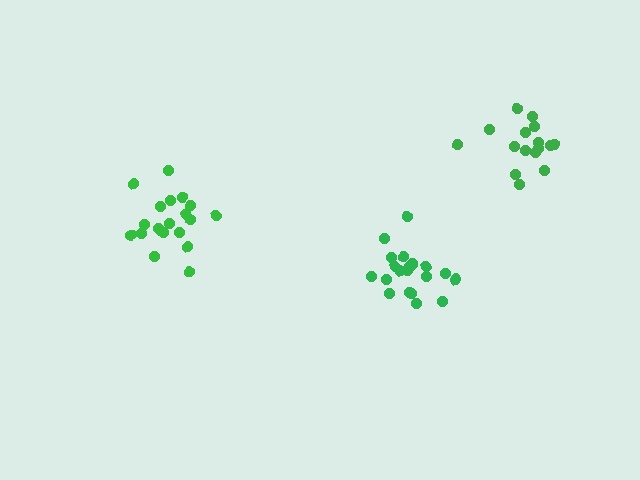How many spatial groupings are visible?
There are 3 spatial groupings.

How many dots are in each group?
Group 1: 20 dots, Group 2: 20 dots, Group 3: 16 dots (56 total).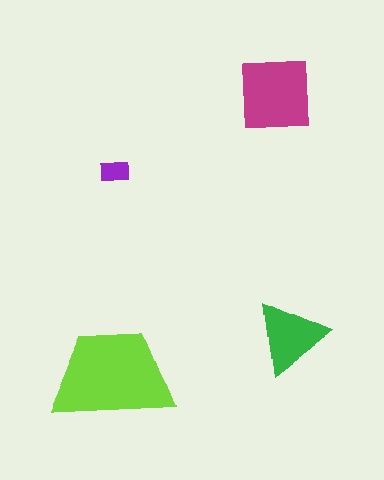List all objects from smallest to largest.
The purple rectangle, the green triangle, the magenta square, the lime trapezoid.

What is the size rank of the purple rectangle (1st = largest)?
4th.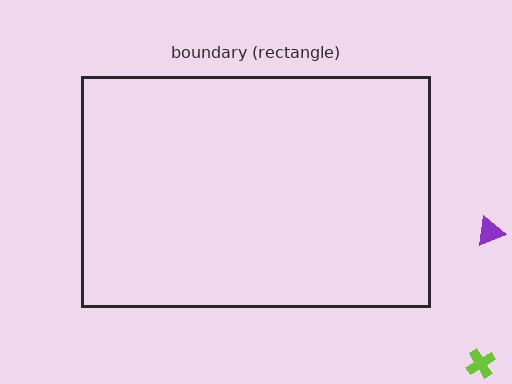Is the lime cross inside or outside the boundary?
Outside.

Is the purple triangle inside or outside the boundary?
Outside.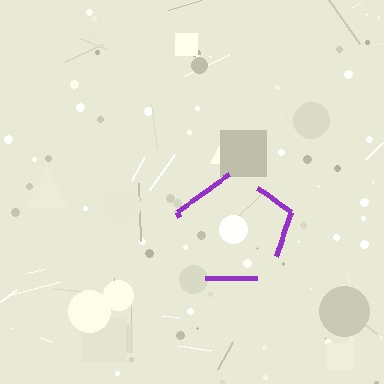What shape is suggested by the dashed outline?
The dashed outline suggests a pentagon.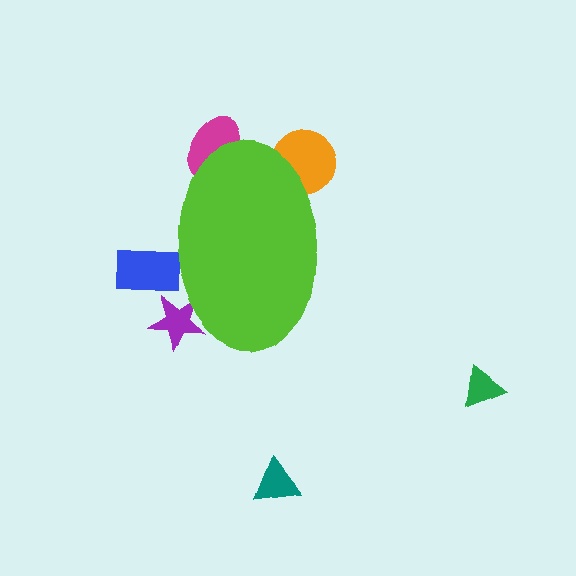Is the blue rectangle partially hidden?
Yes, the blue rectangle is partially hidden behind the lime ellipse.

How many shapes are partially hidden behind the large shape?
4 shapes are partially hidden.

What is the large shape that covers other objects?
A lime ellipse.